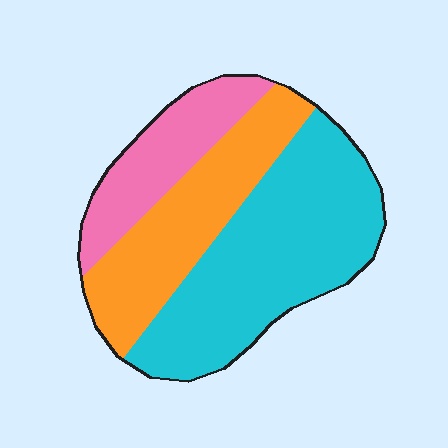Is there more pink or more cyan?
Cyan.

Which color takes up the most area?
Cyan, at roughly 50%.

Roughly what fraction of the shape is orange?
Orange covers roughly 30% of the shape.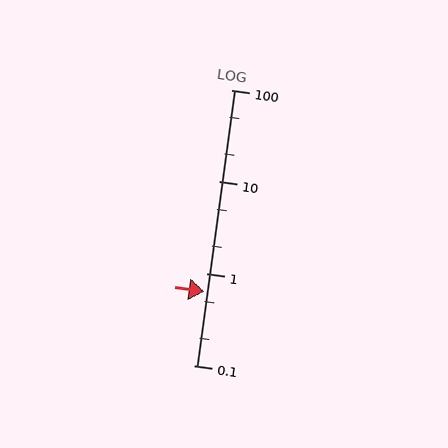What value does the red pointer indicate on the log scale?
The pointer indicates approximately 0.64.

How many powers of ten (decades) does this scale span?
The scale spans 3 decades, from 0.1 to 100.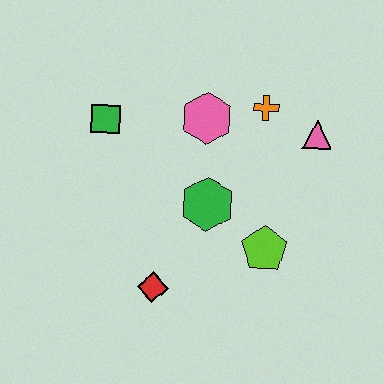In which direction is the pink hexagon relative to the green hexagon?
The pink hexagon is above the green hexagon.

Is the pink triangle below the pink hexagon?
Yes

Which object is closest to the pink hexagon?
The orange cross is closest to the pink hexagon.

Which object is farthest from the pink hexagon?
The red diamond is farthest from the pink hexagon.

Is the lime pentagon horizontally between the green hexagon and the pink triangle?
Yes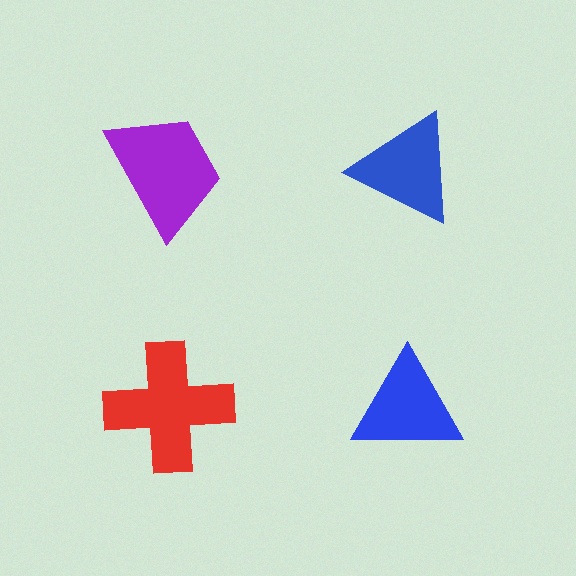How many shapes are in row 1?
2 shapes.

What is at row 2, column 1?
A red cross.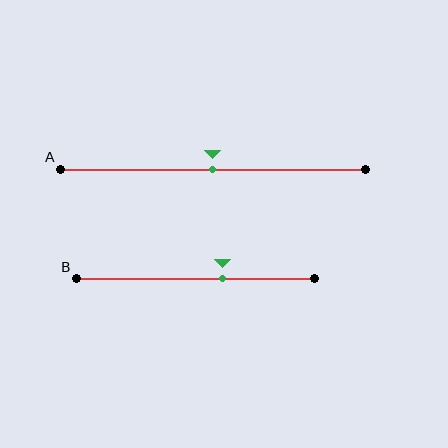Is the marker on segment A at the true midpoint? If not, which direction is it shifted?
Yes, the marker on segment A is at the true midpoint.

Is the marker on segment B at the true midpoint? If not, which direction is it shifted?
No, the marker on segment B is shifted to the right by about 11% of the segment length.